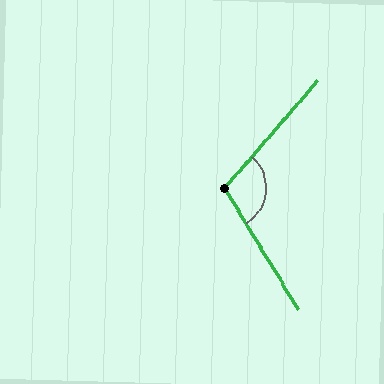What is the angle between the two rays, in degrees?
Approximately 108 degrees.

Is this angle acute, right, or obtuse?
It is obtuse.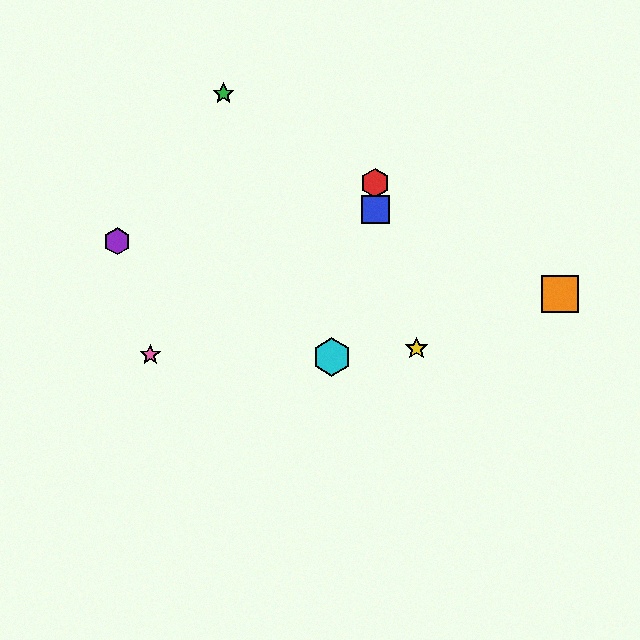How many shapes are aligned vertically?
2 shapes (the red hexagon, the blue square) are aligned vertically.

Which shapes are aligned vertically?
The red hexagon, the blue square are aligned vertically.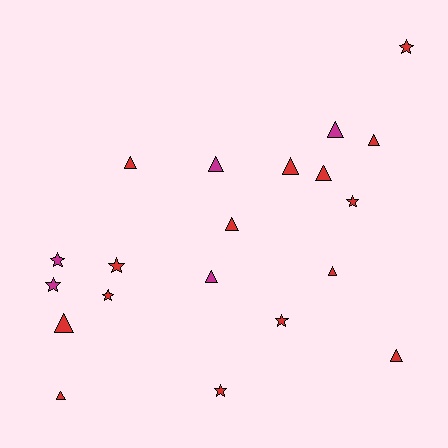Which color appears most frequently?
Red, with 15 objects.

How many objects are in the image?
There are 20 objects.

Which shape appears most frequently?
Triangle, with 12 objects.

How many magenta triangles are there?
There are 3 magenta triangles.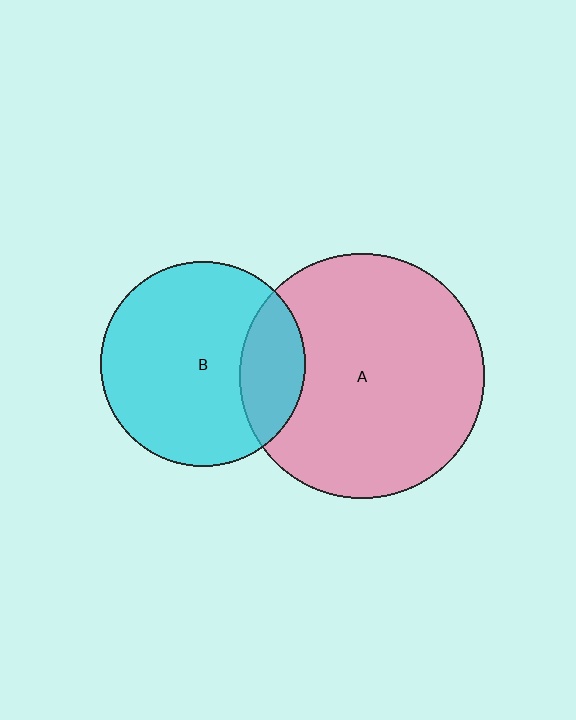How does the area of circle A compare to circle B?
Approximately 1.4 times.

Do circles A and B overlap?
Yes.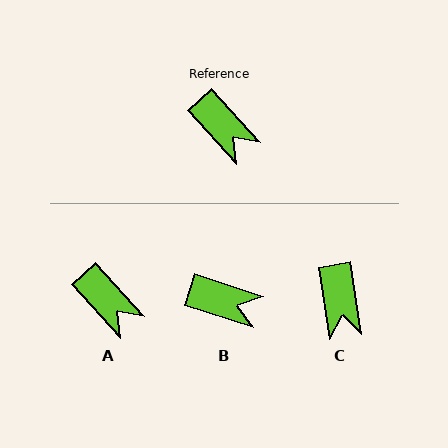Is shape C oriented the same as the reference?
No, it is off by about 34 degrees.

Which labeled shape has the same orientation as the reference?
A.